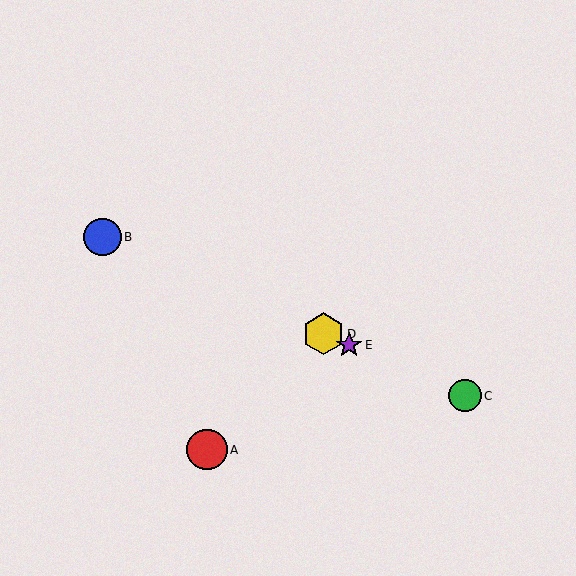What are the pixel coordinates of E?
Object E is at (349, 345).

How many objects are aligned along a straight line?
4 objects (B, C, D, E) are aligned along a straight line.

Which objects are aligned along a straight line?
Objects B, C, D, E are aligned along a straight line.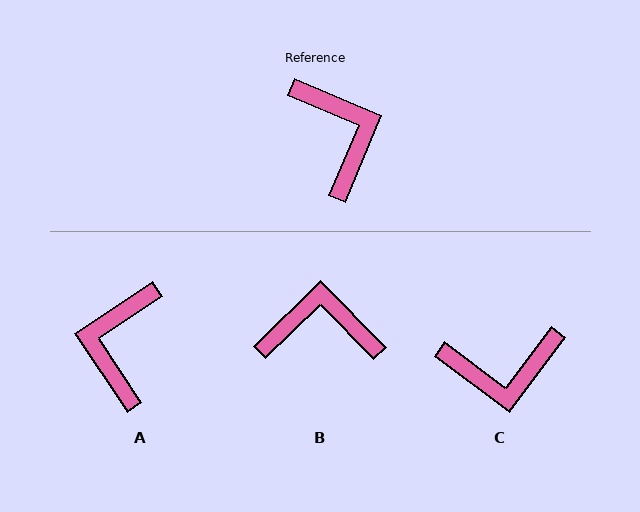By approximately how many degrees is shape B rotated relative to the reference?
Approximately 67 degrees counter-clockwise.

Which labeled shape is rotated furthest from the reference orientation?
A, about 147 degrees away.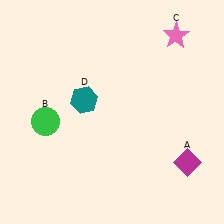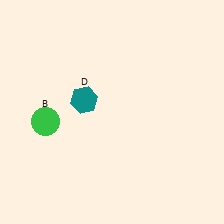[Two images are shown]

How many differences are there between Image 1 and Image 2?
There are 2 differences between the two images.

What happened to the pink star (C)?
The pink star (C) was removed in Image 2. It was in the top-right area of Image 1.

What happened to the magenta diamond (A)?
The magenta diamond (A) was removed in Image 2. It was in the bottom-right area of Image 1.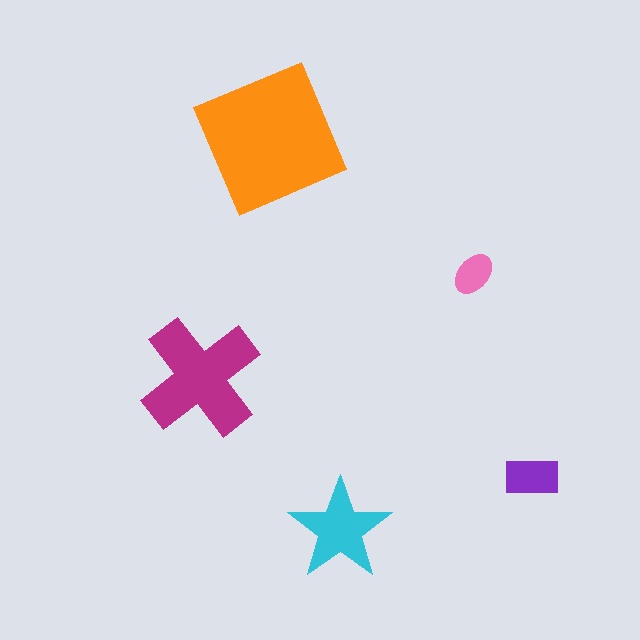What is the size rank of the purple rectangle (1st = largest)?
4th.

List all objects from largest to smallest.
The orange square, the magenta cross, the cyan star, the purple rectangle, the pink ellipse.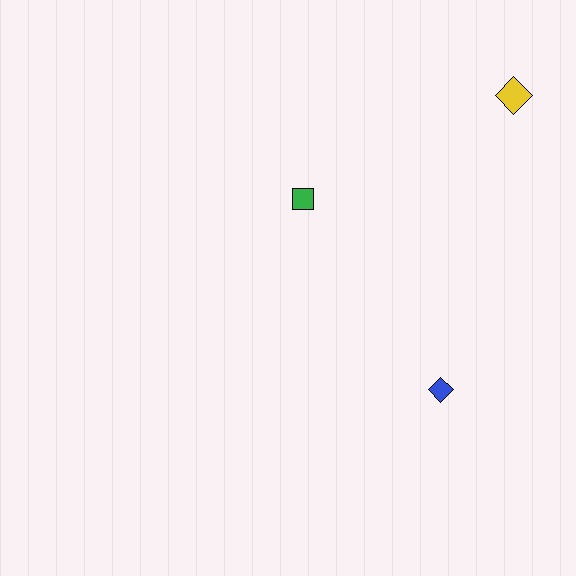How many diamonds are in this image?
There are 2 diamonds.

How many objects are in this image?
There are 3 objects.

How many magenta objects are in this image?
There are no magenta objects.